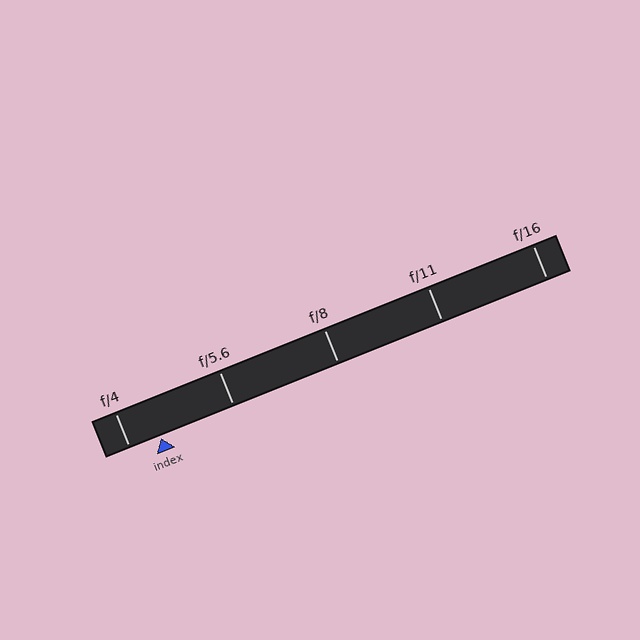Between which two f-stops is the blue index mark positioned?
The index mark is between f/4 and f/5.6.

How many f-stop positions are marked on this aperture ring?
There are 5 f-stop positions marked.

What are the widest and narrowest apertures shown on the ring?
The widest aperture shown is f/4 and the narrowest is f/16.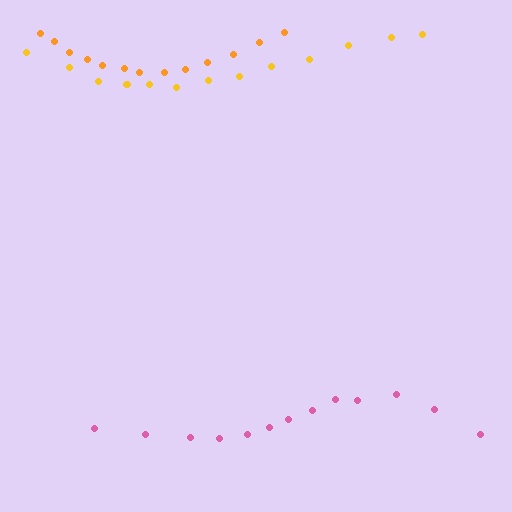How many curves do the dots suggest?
There are 3 distinct paths.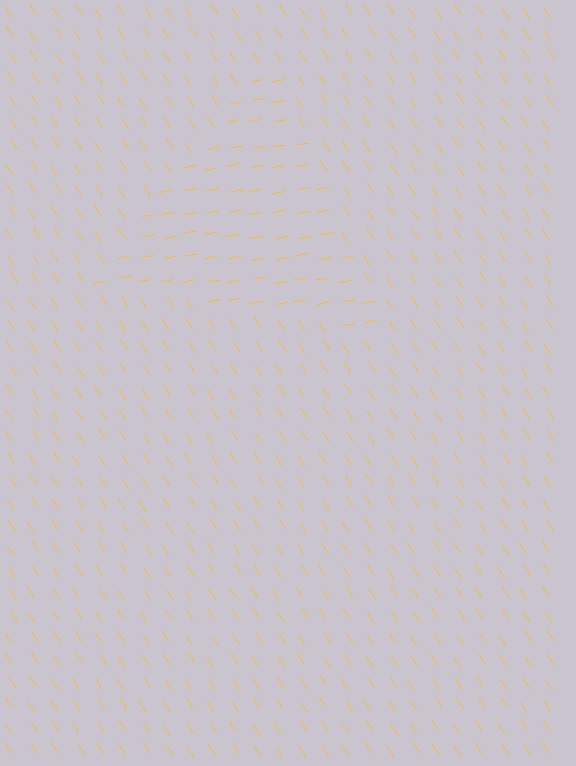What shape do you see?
I see a triangle.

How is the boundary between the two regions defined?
The boundary is defined purely by a change in line orientation (approximately 67 degrees difference). All lines are the same color and thickness.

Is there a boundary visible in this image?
Yes, there is a texture boundary formed by a change in line orientation.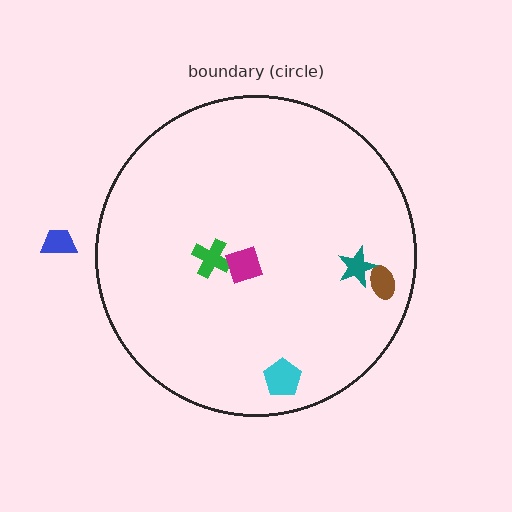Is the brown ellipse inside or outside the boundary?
Inside.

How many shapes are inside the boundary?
5 inside, 1 outside.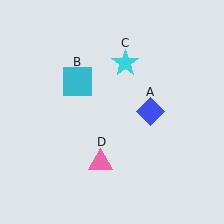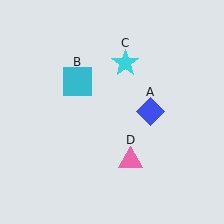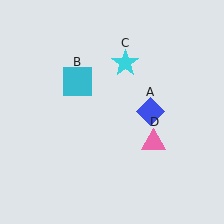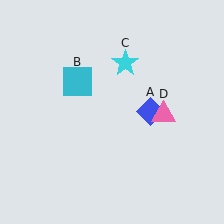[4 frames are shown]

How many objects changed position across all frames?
1 object changed position: pink triangle (object D).